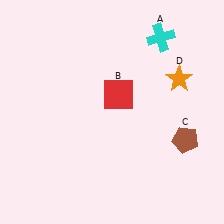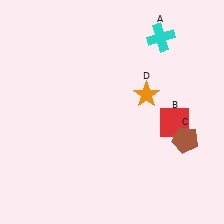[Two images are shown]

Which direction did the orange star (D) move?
The orange star (D) moved left.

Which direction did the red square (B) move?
The red square (B) moved right.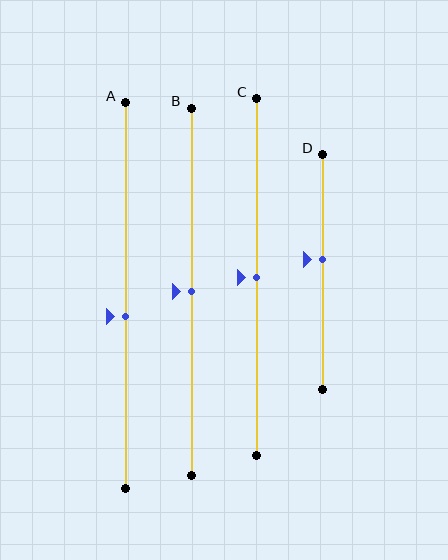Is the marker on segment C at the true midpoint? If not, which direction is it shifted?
Yes, the marker on segment C is at the true midpoint.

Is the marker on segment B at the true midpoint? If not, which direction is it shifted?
Yes, the marker on segment B is at the true midpoint.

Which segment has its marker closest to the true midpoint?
Segment B has its marker closest to the true midpoint.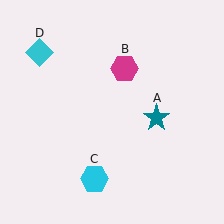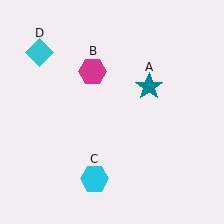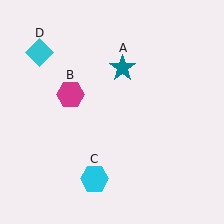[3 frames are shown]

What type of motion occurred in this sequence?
The teal star (object A), magenta hexagon (object B) rotated counterclockwise around the center of the scene.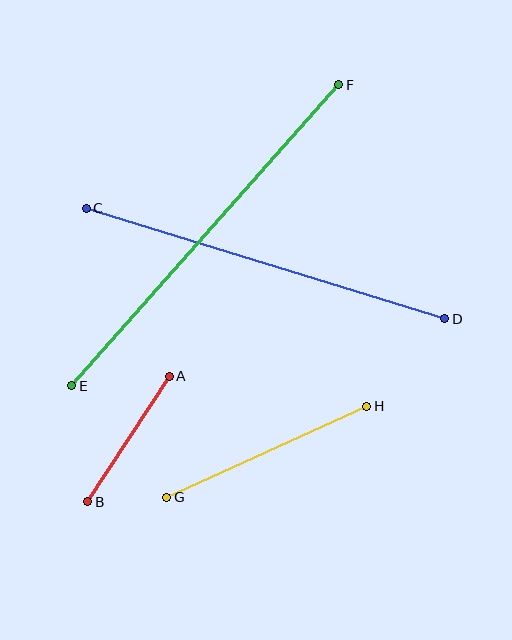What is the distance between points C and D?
The distance is approximately 375 pixels.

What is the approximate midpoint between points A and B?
The midpoint is at approximately (128, 439) pixels.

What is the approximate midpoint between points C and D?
The midpoint is at approximately (266, 264) pixels.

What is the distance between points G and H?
The distance is approximately 219 pixels.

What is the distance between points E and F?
The distance is approximately 402 pixels.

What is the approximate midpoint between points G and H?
The midpoint is at approximately (267, 452) pixels.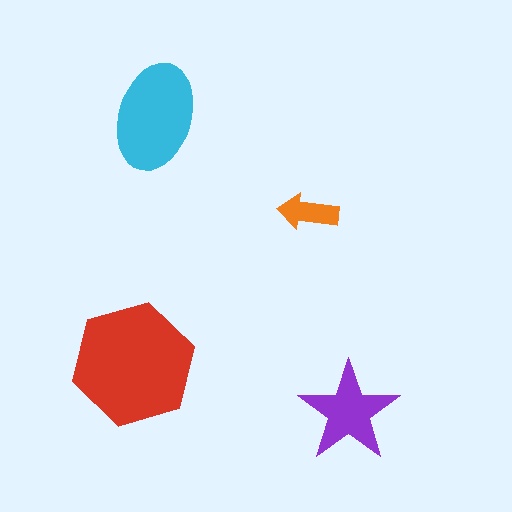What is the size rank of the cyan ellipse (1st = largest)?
2nd.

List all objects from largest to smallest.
The red hexagon, the cyan ellipse, the purple star, the orange arrow.